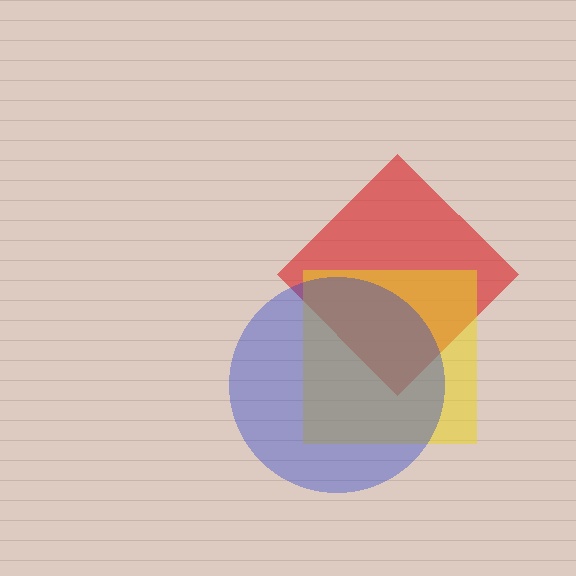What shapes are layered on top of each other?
The layered shapes are: a red diamond, a yellow square, a blue circle.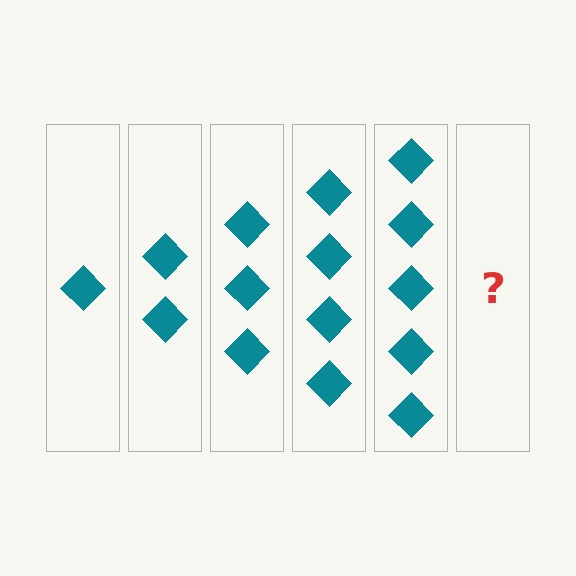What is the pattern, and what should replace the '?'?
The pattern is that each step adds one more diamond. The '?' should be 6 diamonds.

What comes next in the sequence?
The next element should be 6 diamonds.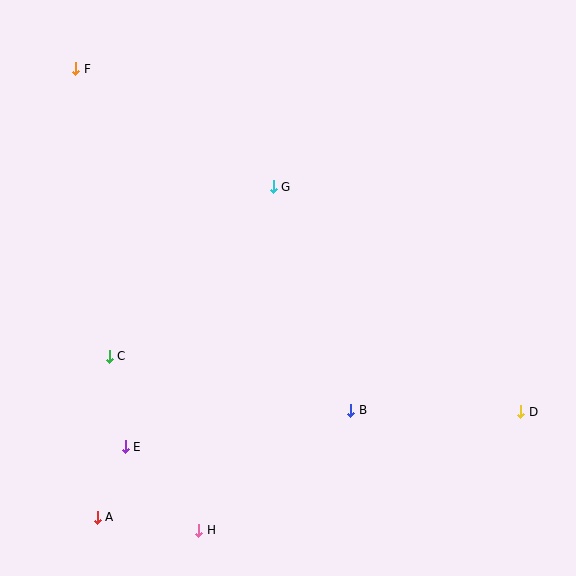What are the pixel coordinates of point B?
Point B is at (351, 410).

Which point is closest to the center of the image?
Point G at (273, 187) is closest to the center.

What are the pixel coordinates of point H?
Point H is at (199, 530).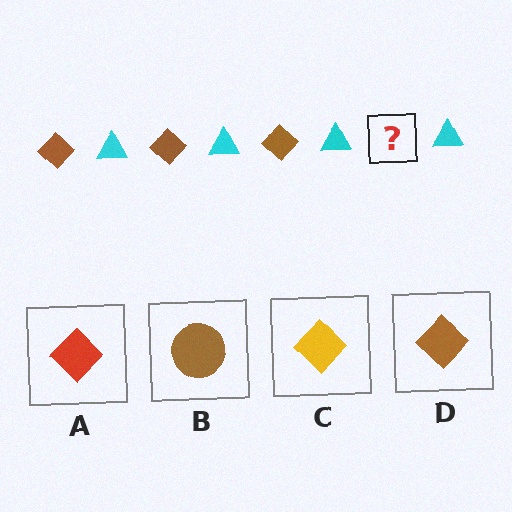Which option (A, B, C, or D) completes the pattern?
D.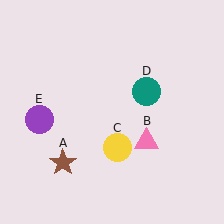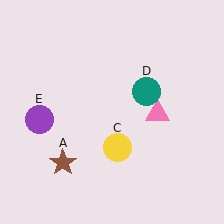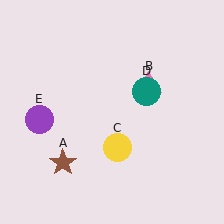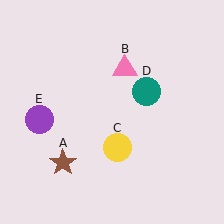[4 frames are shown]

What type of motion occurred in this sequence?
The pink triangle (object B) rotated counterclockwise around the center of the scene.